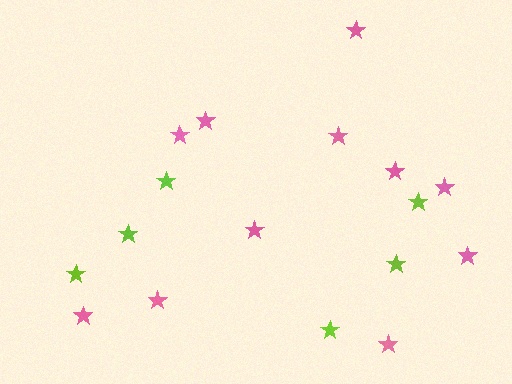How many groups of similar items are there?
There are 2 groups: one group of pink stars (11) and one group of lime stars (6).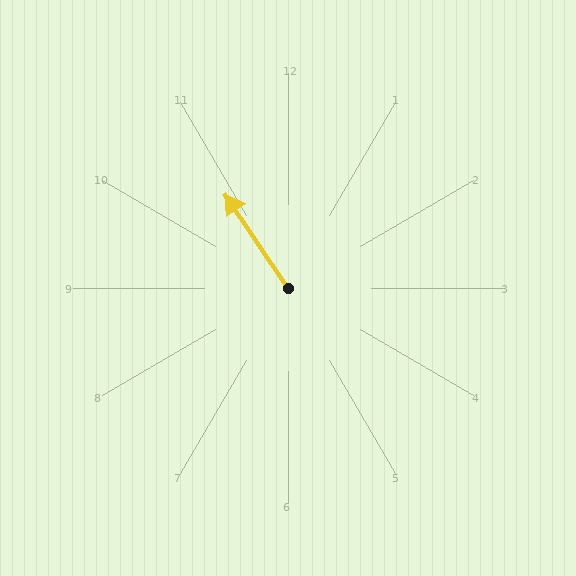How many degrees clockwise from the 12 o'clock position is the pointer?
Approximately 326 degrees.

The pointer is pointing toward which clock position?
Roughly 11 o'clock.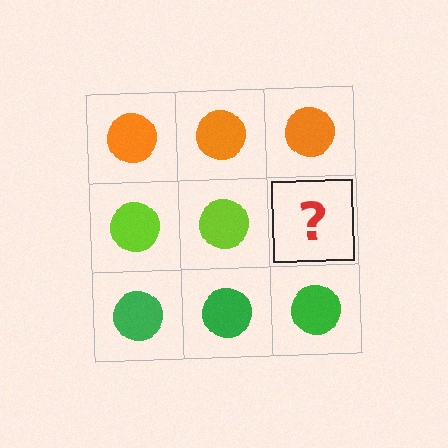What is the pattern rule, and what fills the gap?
The rule is that each row has a consistent color. The gap should be filled with a lime circle.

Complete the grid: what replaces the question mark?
The question mark should be replaced with a lime circle.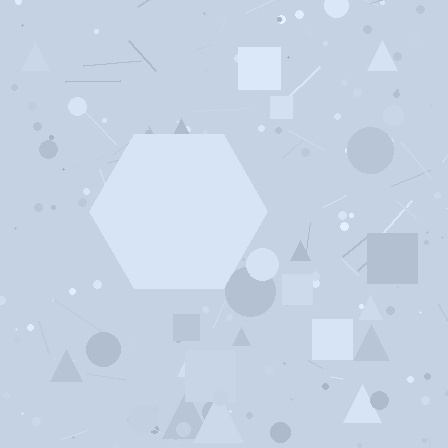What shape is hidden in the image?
A hexagon is hidden in the image.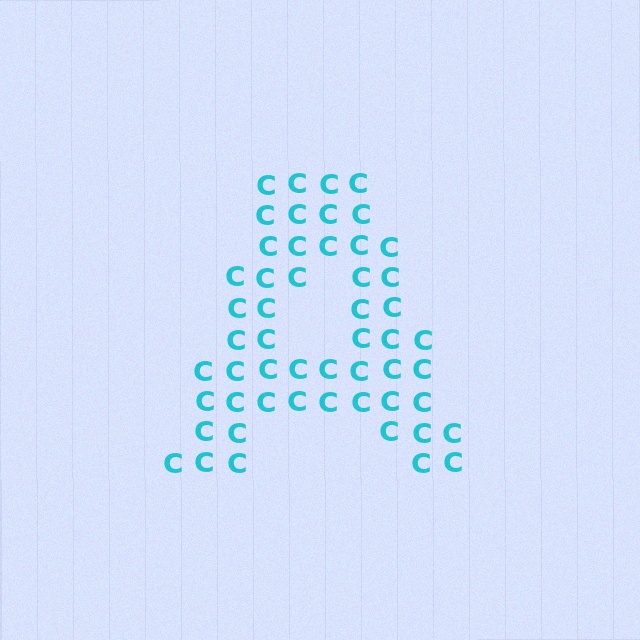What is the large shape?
The large shape is the letter A.